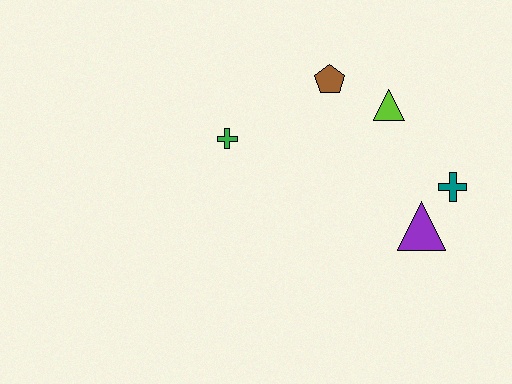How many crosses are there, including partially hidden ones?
There are 2 crosses.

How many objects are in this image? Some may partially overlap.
There are 5 objects.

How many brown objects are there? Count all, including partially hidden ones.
There is 1 brown object.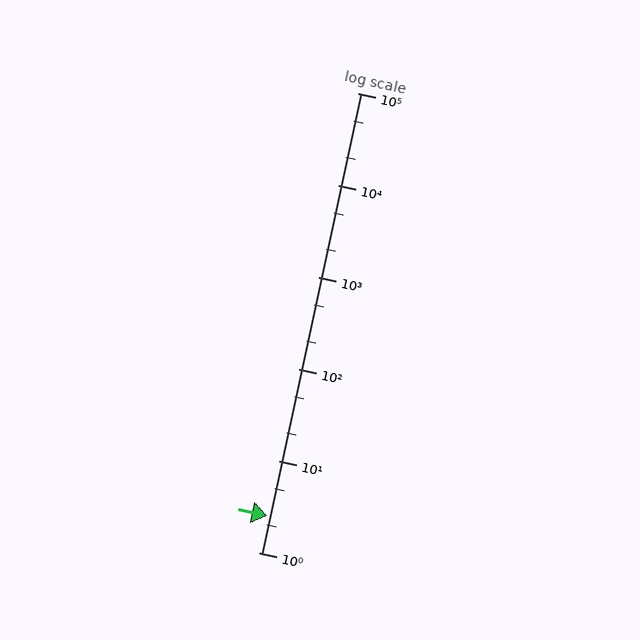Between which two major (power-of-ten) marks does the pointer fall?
The pointer is between 1 and 10.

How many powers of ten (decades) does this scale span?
The scale spans 5 decades, from 1 to 100000.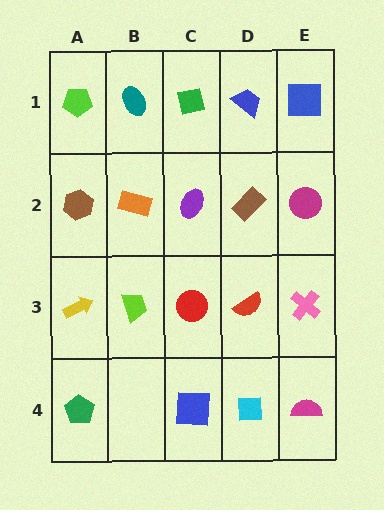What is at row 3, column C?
A red circle.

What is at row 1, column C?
A green square.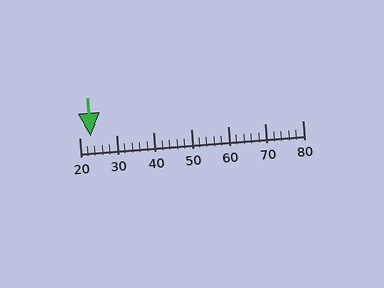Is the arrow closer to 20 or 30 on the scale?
The arrow is closer to 20.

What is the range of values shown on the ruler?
The ruler shows values from 20 to 80.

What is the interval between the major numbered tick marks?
The major tick marks are spaced 10 units apart.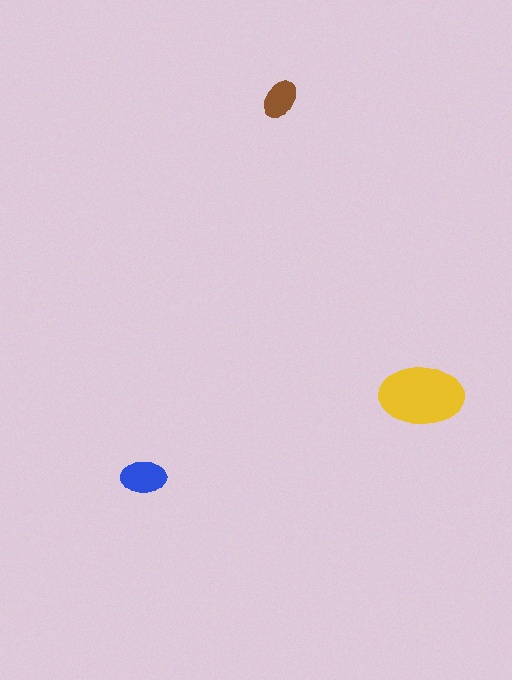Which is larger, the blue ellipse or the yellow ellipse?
The yellow one.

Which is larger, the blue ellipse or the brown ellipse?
The blue one.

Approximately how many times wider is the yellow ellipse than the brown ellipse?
About 2 times wider.